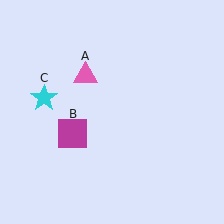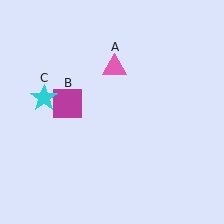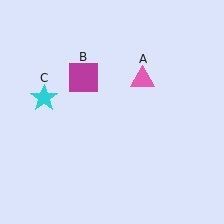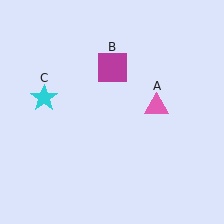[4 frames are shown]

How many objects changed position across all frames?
2 objects changed position: pink triangle (object A), magenta square (object B).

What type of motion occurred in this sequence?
The pink triangle (object A), magenta square (object B) rotated clockwise around the center of the scene.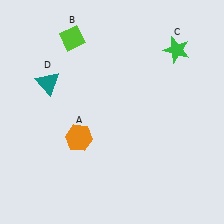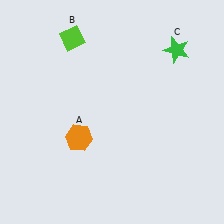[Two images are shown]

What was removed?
The teal triangle (D) was removed in Image 2.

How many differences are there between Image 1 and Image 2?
There is 1 difference between the two images.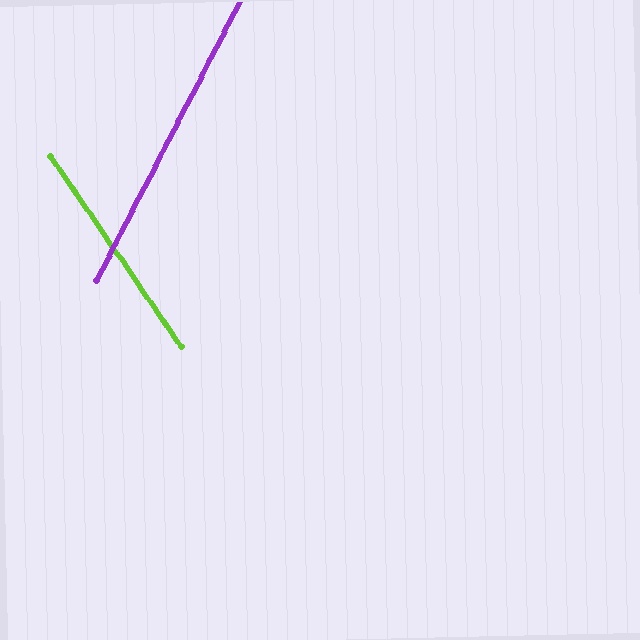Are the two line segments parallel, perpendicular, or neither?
Neither parallel nor perpendicular — they differ by about 61°.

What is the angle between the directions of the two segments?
Approximately 61 degrees.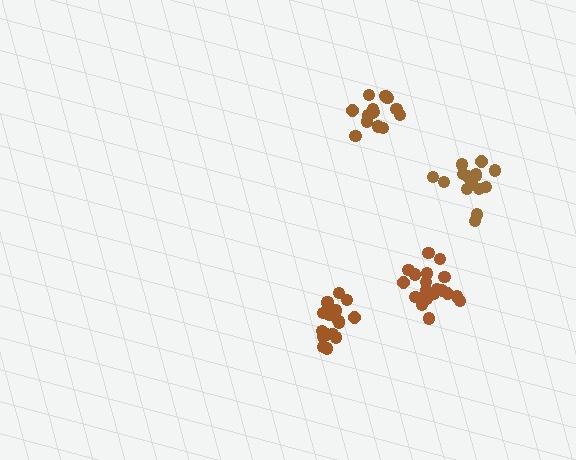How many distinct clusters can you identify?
There are 4 distinct clusters.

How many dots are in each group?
Group 1: 19 dots, Group 2: 20 dots, Group 3: 14 dots, Group 4: 15 dots (68 total).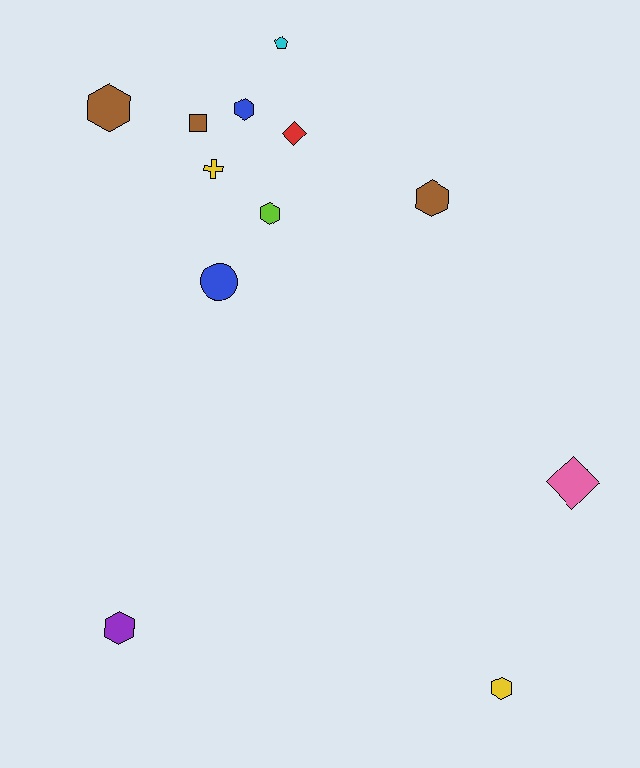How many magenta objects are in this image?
There are no magenta objects.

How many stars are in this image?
There are no stars.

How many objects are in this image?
There are 12 objects.